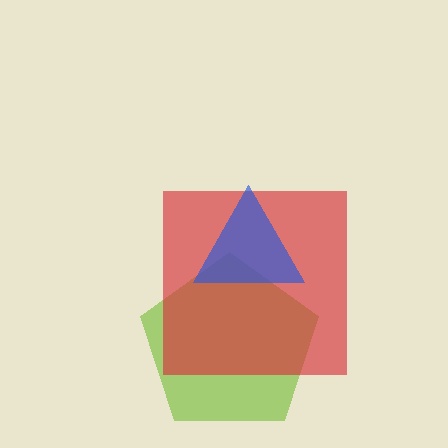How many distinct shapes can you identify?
There are 3 distinct shapes: a lime pentagon, a red square, a blue triangle.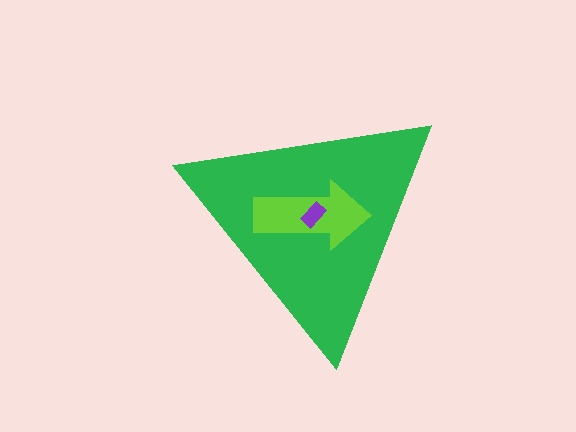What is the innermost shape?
The purple rectangle.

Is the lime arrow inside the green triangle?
Yes.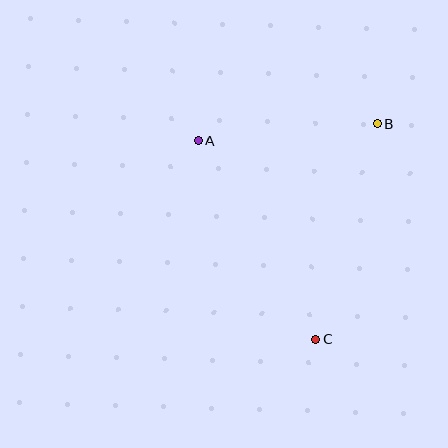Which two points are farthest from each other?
Points A and C are farthest from each other.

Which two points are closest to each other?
Points A and B are closest to each other.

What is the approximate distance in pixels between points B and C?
The distance between B and C is approximately 224 pixels.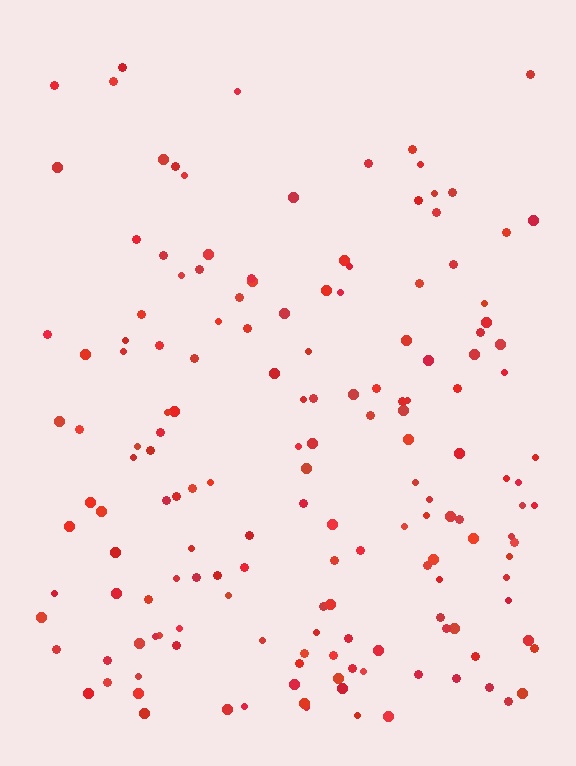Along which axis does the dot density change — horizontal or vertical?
Vertical.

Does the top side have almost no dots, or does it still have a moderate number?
Still a moderate number, just noticeably fewer than the bottom.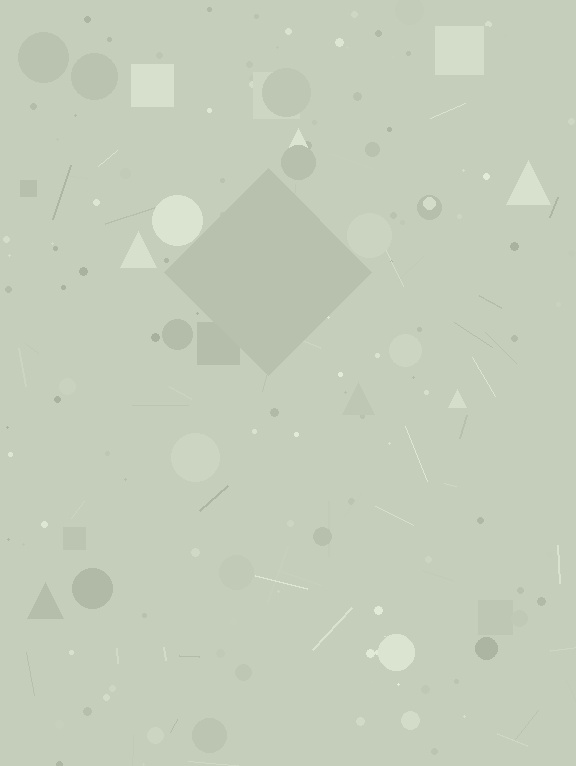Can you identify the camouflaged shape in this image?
The camouflaged shape is a diamond.